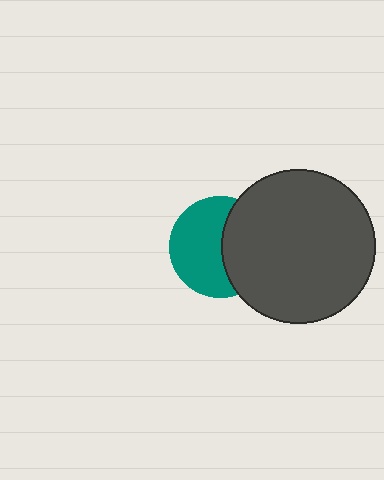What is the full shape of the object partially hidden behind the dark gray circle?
The partially hidden object is a teal circle.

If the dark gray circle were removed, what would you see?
You would see the complete teal circle.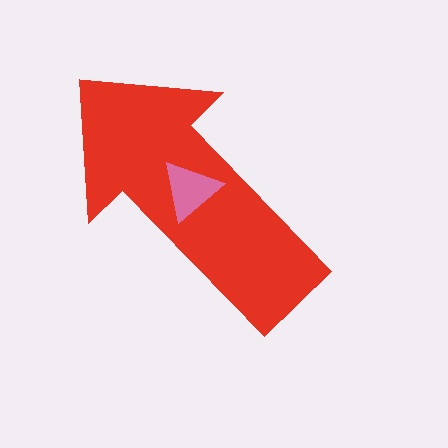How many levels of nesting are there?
2.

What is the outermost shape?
The red arrow.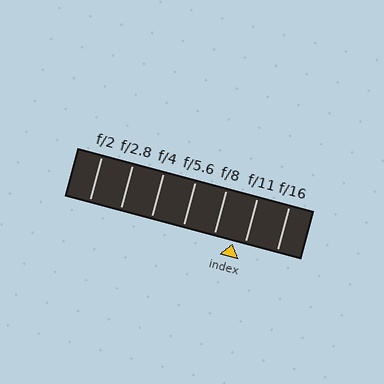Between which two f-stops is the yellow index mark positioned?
The index mark is between f/8 and f/11.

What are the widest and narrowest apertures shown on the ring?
The widest aperture shown is f/2 and the narrowest is f/16.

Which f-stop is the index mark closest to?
The index mark is closest to f/11.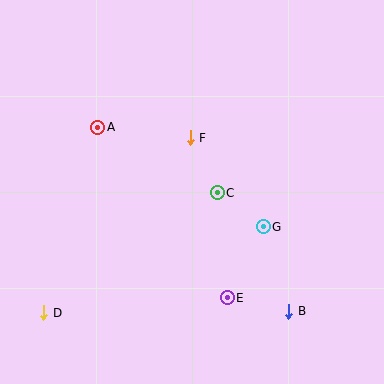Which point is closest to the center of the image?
Point C at (217, 193) is closest to the center.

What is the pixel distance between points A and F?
The distance between A and F is 93 pixels.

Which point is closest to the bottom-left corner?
Point D is closest to the bottom-left corner.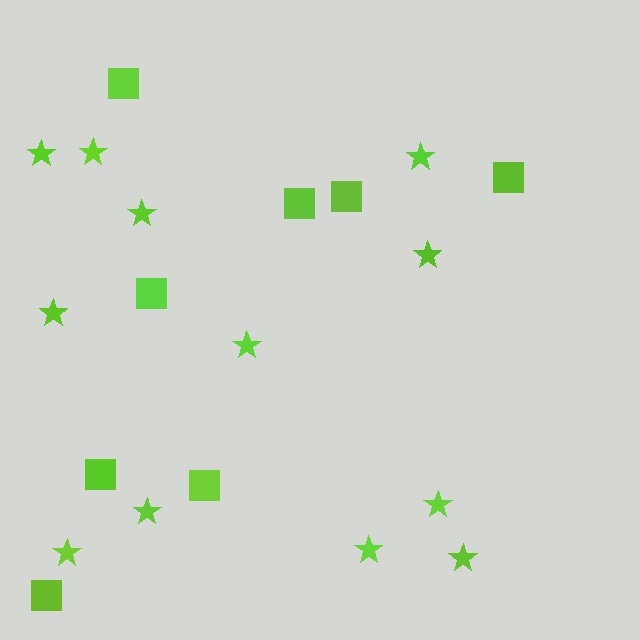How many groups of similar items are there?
There are 2 groups: one group of squares (8) and one group of stars (12).